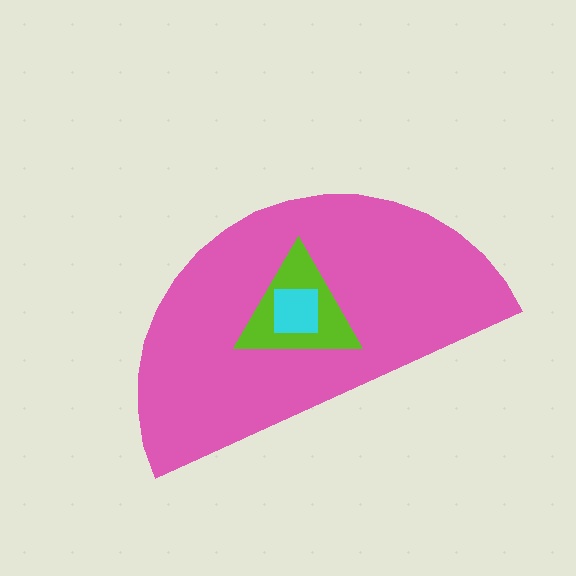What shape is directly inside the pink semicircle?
The lime triangle.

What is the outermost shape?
The pink semicircle.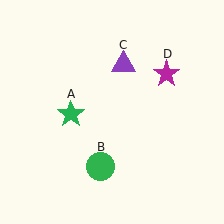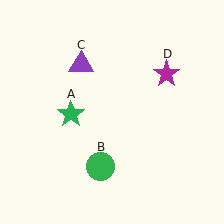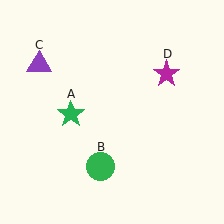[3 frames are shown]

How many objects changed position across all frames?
1 object changed position: purple triangle (object C).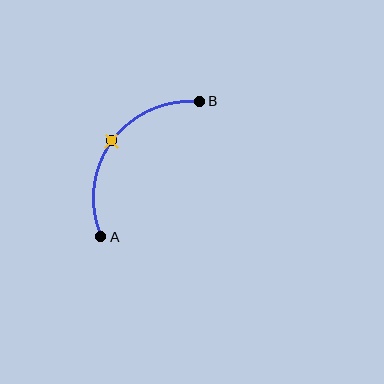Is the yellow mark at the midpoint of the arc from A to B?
Yes. The yellow mark lies on the arc at equal arc-length from both A and B — it is the arc midpoint.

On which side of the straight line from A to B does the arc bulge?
The arc bulges above and to the left of the straight line connecting A and B.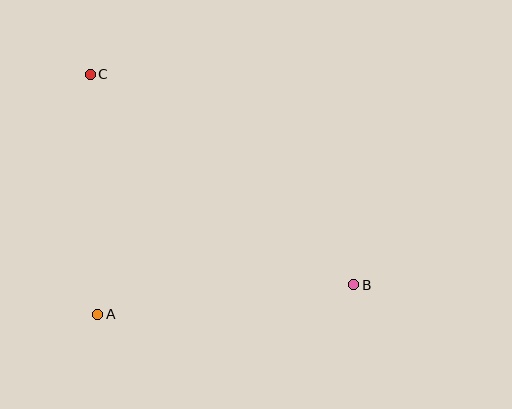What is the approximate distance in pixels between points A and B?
The distance between A and B is approximately 258 pixels.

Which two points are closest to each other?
Points A and C are closest to each other.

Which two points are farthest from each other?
Points B and C are farthest from each other.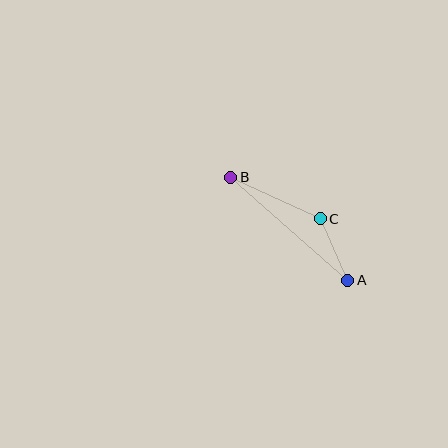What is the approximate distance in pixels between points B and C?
The distance between B and C is approximately 99 pixels.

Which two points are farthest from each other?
Points A and B are farthest from each other.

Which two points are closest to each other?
Points A and C are closest to each other.